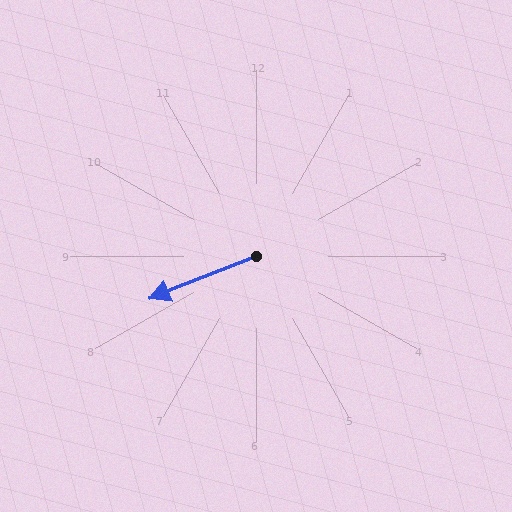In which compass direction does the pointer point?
West.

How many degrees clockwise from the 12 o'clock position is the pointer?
Approximately 248 degrees.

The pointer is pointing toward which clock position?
Roughly 8 o'clock.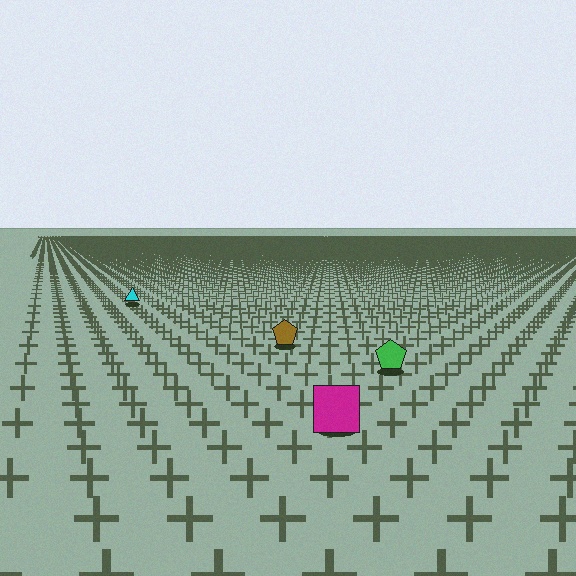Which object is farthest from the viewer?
The cyan triangle is farthest from the viewer. It appears smaller and the ground texture around it is denser.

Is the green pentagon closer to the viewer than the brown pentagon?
Yes. The green pentagon is closer — you can tell from the texture gradient: the ground texture is coarser near it.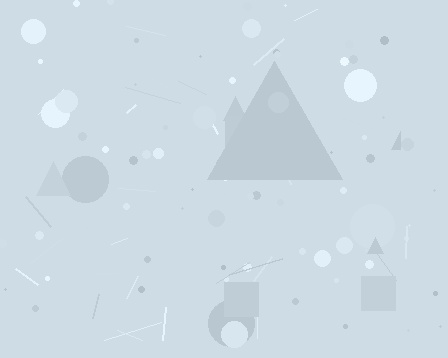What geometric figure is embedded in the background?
A triangle is embedded in the background.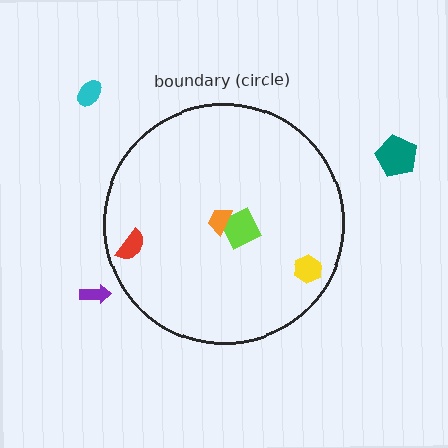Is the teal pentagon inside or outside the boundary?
Outside.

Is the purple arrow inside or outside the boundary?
Outside.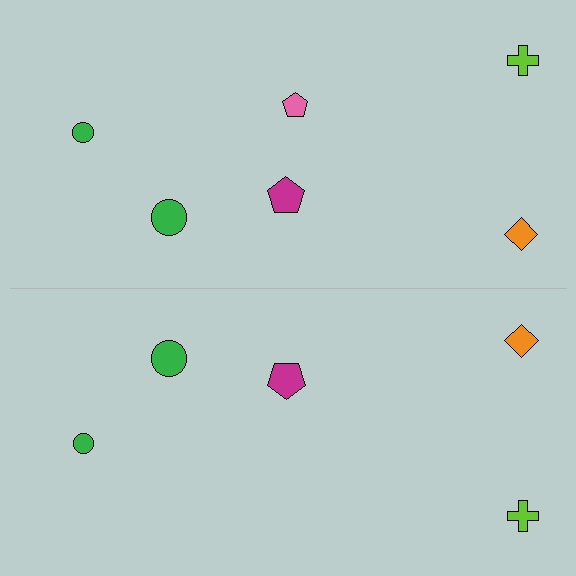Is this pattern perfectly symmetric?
No, the pattern is not perfectly symmetric. A pink pentagon is missing from the bottom side.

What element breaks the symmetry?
A pink pentagon is missing from the bottom side.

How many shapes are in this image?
There are 11 shapes in this image.